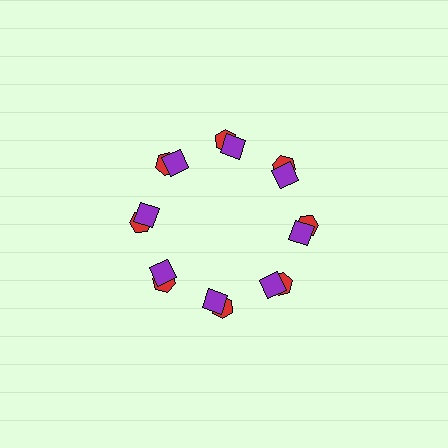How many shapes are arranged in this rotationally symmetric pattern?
There are 16 shapes, arranged in 8 groups of 2.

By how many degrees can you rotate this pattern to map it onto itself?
The pattern maps onto itself every 45 degrees of rotation.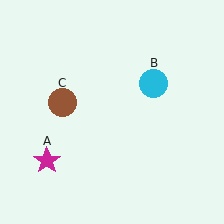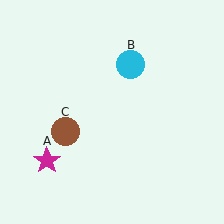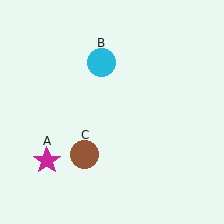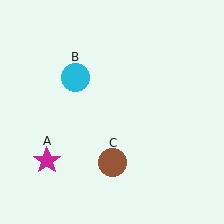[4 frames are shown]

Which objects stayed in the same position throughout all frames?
Magenta star (object A) remained stationary.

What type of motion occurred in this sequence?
The cyan circle (object B), brown circle (object C) rotated counterclockwise around the center of the scene.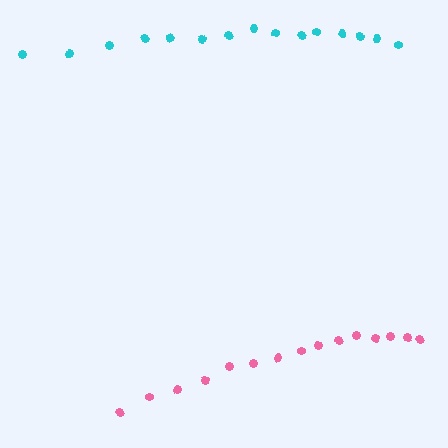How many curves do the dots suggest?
There are 2 distinct paths.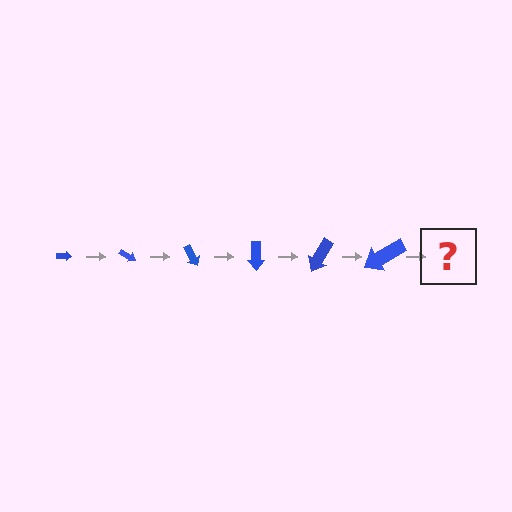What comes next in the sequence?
The next element should be an arrow, larger than the previous one and rotated 180 degrees from the start.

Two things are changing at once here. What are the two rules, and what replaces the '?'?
The two rules are that the arrow grows larger each step and it rotates 30 degrees each step. The '?' should be an arrow, larger than the previous one and rotated 180 degrees from the start.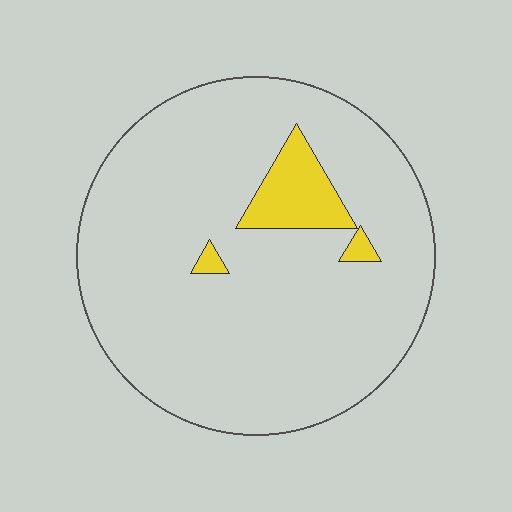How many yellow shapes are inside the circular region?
3.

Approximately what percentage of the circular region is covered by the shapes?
Approximately 10%.